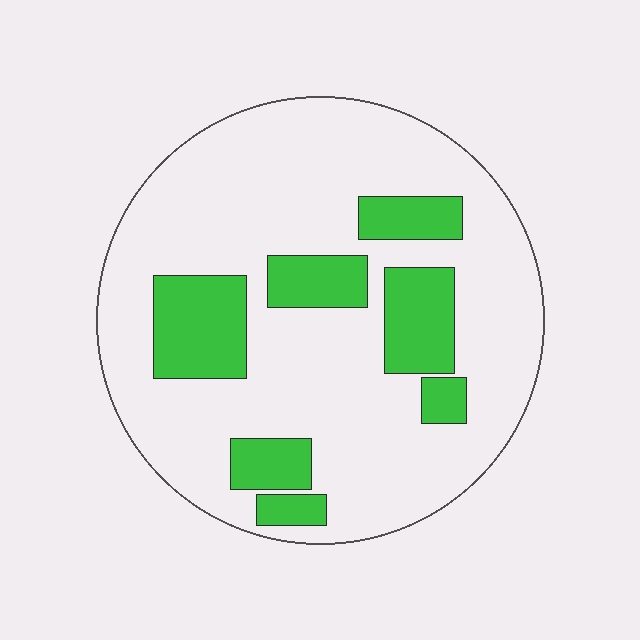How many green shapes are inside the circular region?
7.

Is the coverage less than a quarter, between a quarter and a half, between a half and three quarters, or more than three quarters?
Less than a quarter.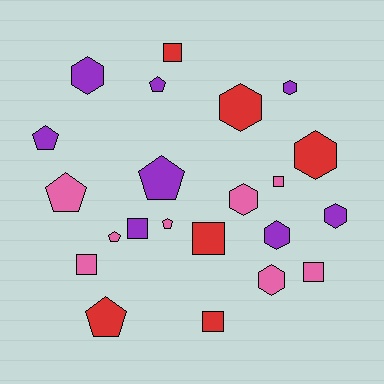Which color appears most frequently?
Purple, with 8 objects.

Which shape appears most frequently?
Hexagon, with 8 objects.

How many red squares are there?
There are 3 red squares.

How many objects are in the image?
There are 22 objects.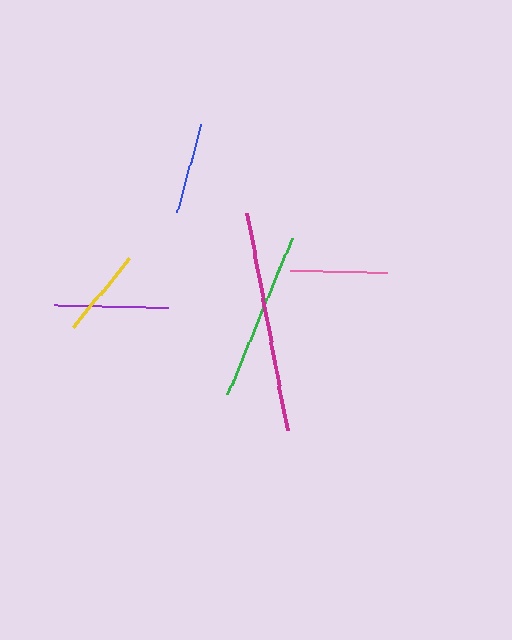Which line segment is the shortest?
The yellow line is the shortest at approximately 89 pixels.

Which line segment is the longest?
The magenta line is the longest at approximately 220 pixels.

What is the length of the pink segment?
The pink segment is approximately 98 pixels long.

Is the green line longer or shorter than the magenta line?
The magenta line is longer than the green line.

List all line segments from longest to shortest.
From longest to shortest: magenta, green, purple, pink, blue, yellow.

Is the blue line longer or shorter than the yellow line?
The blue line is longer than the yellow line.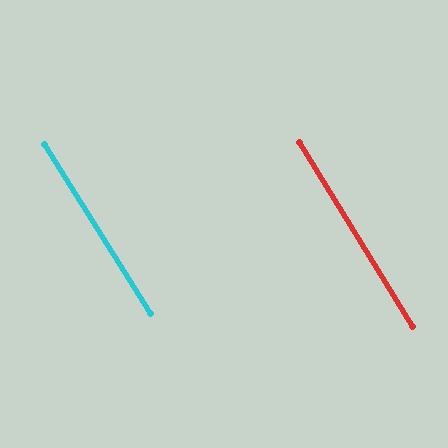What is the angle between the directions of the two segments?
Approximately 0 degrees.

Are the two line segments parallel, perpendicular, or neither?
Parallel — their directions differ by only 0.5°.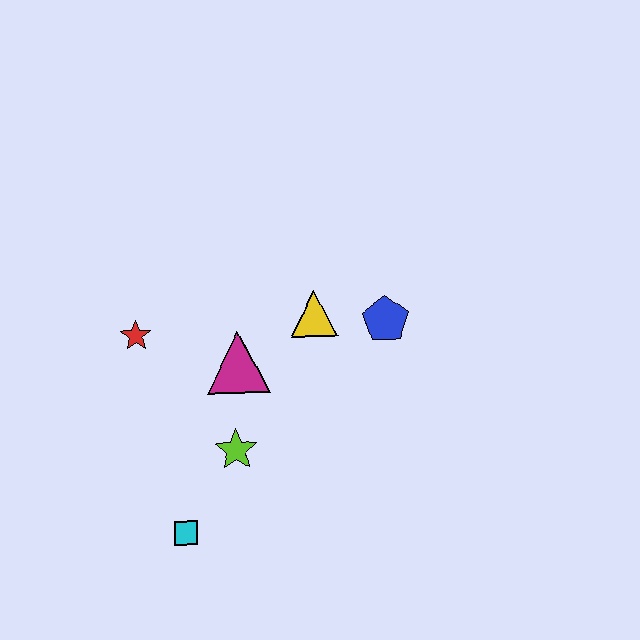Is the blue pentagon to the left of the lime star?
No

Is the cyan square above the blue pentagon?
No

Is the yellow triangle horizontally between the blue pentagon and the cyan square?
Yes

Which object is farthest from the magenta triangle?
The cyan square is farthest from the magenta triangle.